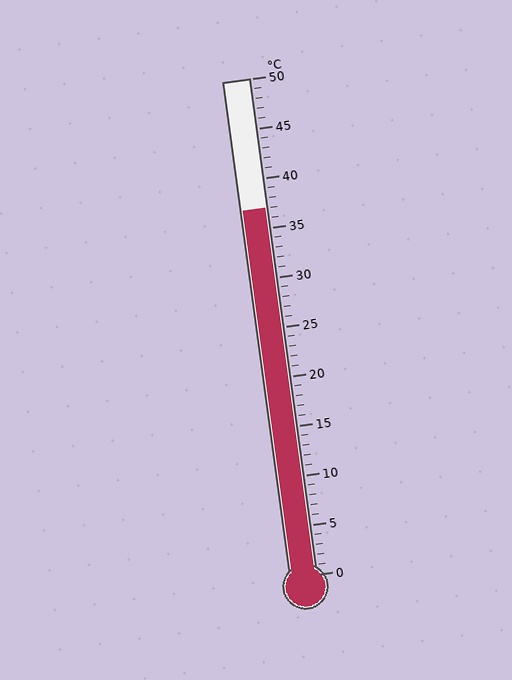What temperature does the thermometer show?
The thermometer shows approximately 37°C.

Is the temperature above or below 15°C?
The temperature is above 15°C.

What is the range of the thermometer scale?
The thermometer scale ranges from 0°C to 50°C.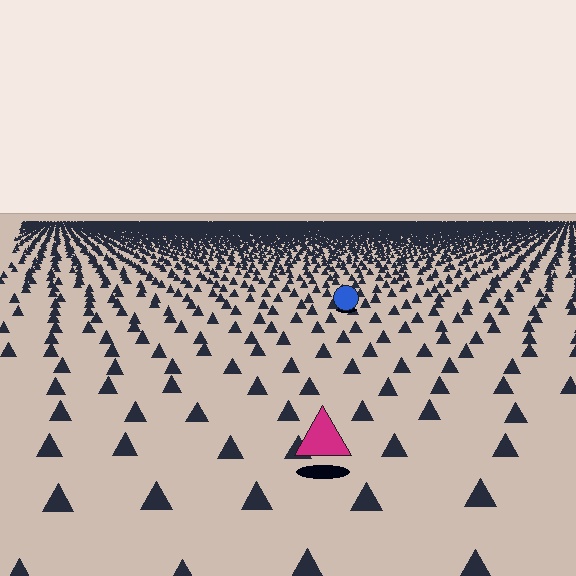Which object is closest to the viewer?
The magenta triangle is closest. The texture marks near it are larger and more spread out.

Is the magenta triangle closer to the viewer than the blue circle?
Yes. The magenta triangle is closer — you can tell from the texture gradient: the ground texture is coarser near it.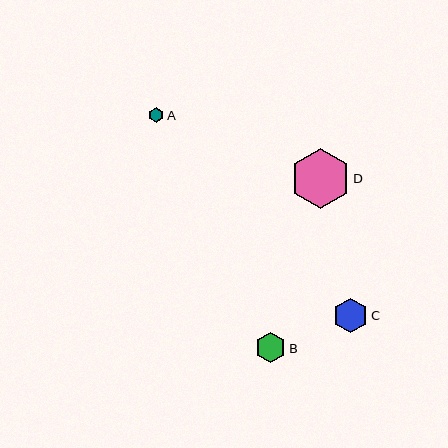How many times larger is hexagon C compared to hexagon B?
Hexagon C is approximately 1.1 times the size of hexagon B.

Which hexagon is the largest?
Hexagon D is the largest with a size of approximately 60 pixels.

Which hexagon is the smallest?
Hexagon A is the smallest with a size of approximately 15 pixels.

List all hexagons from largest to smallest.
From largest to smallest: D, C, B, A.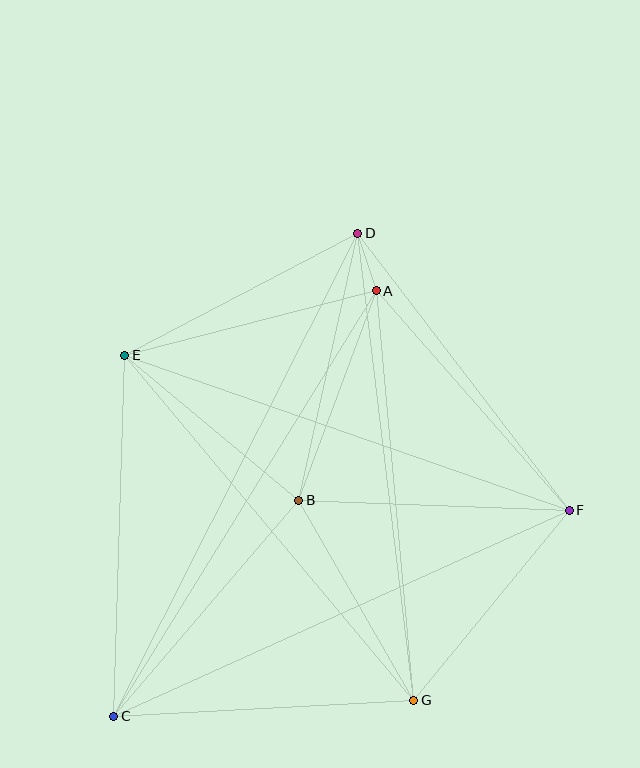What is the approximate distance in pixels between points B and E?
The distance between B and E is approximately 227 pixels.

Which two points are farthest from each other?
Points C and D are farthest from each other.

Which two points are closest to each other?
Points A and D are closest to each other.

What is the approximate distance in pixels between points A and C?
The distance between A and C is approximately 500 pixels.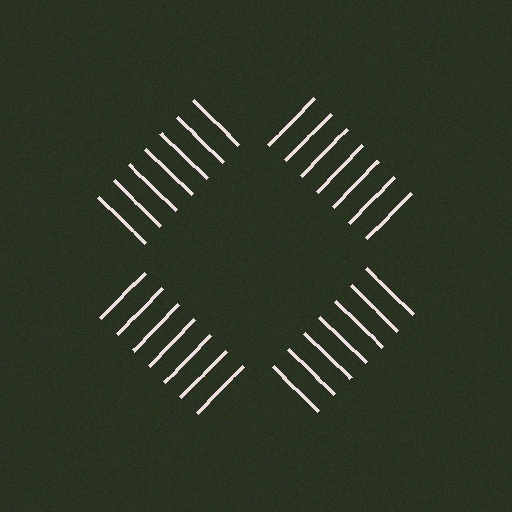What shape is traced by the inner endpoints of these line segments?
An illusory square — the line segments terminate on its edges but no continuous stroke is drawn.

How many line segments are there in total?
28 — 7 along each of the 4 edges.